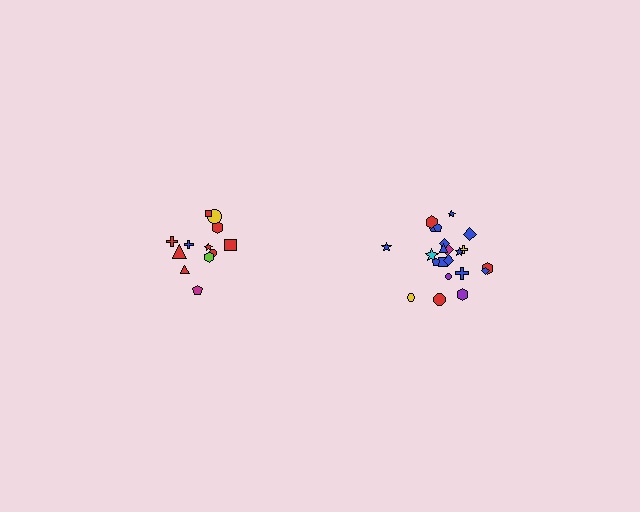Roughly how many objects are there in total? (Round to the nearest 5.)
Roughly 35 objects in total.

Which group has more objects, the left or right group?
The right group.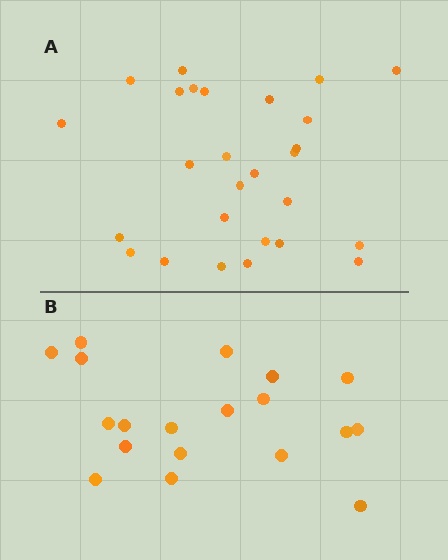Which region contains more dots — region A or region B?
Region A (the top region) has more dots.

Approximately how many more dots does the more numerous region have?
Region A has roughly 8 or so more dots than region B.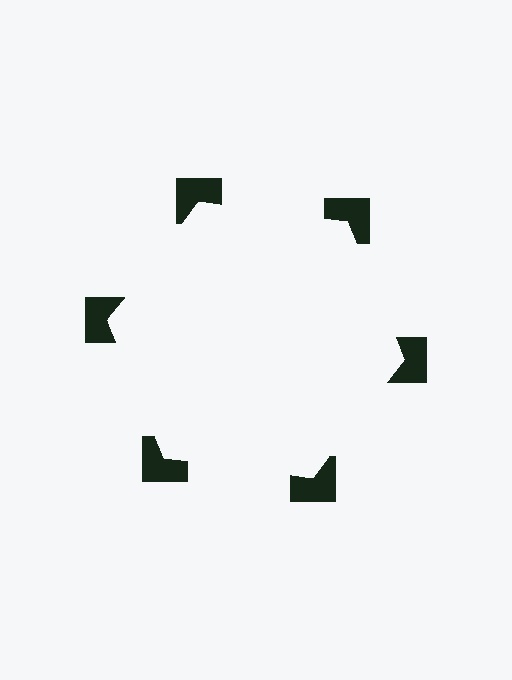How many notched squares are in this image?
There are 6 — one at each vertex of the illusory hexagon.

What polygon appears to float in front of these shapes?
An illusory hexagon — its edges are inferred from the aligned wedge cuts in the notched squares, not physically drawn.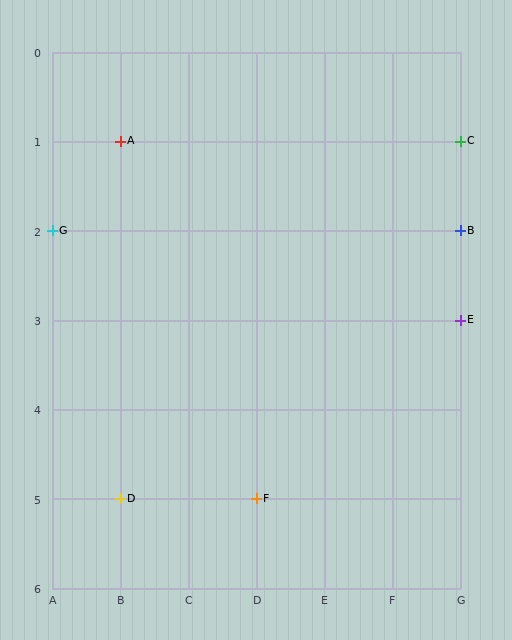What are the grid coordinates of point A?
Point A is at grid coordinates (B, 1).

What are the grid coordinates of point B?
Point B is at grid coordinates (G, 2).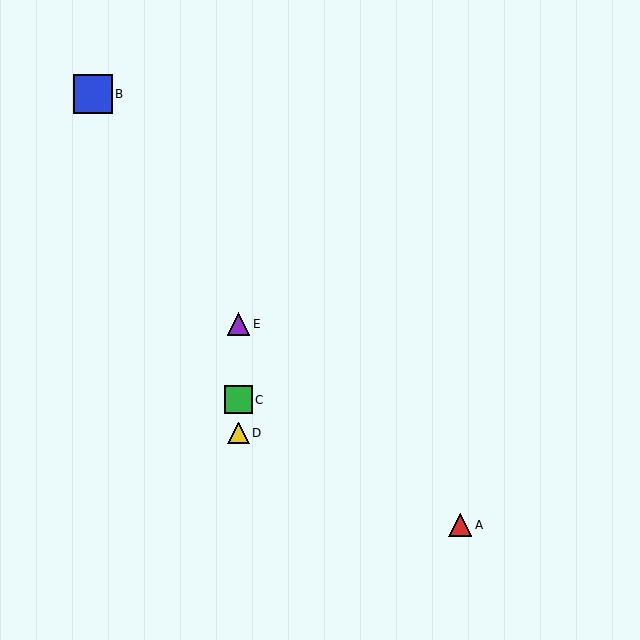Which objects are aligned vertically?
Objects C, D, E are aligned vertically.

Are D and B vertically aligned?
No, D is at x≈238 and B is at x≈93.